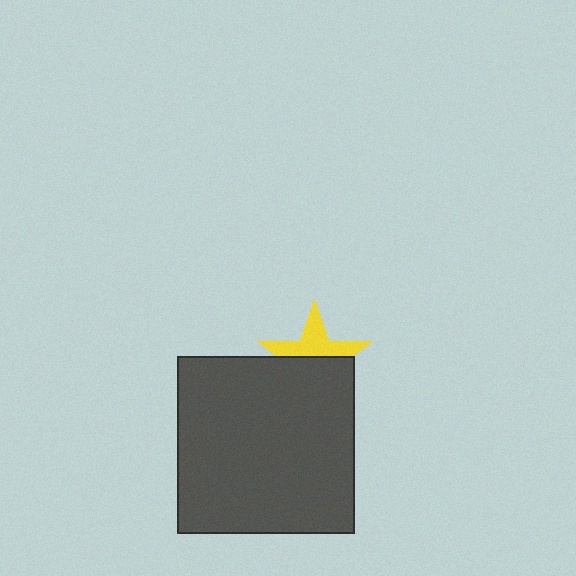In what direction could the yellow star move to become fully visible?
The yellow star could move up. That would shift it out from behind the dark gray square entirely.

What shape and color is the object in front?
The object in front is a dark gray square.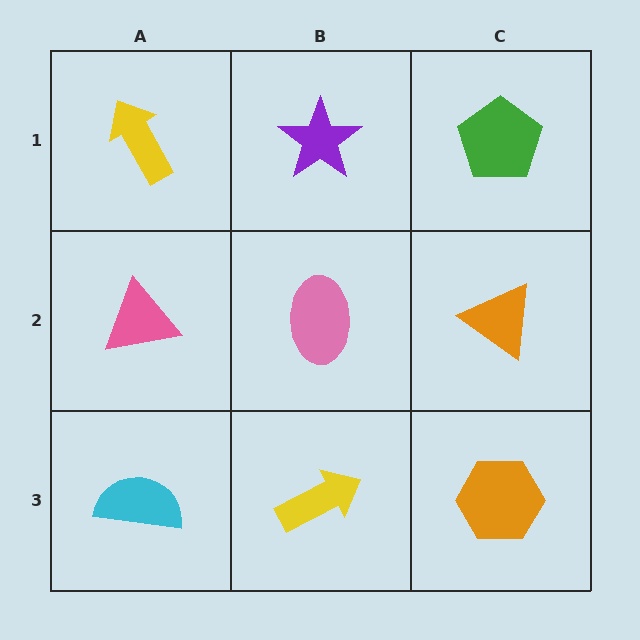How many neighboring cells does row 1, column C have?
2.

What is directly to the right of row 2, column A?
A pink ellipse.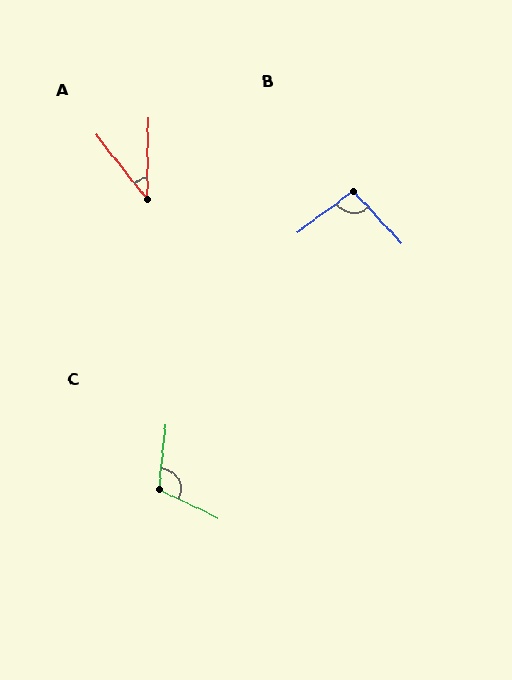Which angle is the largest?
C, at approximately 110 degrees.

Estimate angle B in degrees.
Approximately 96 degrees.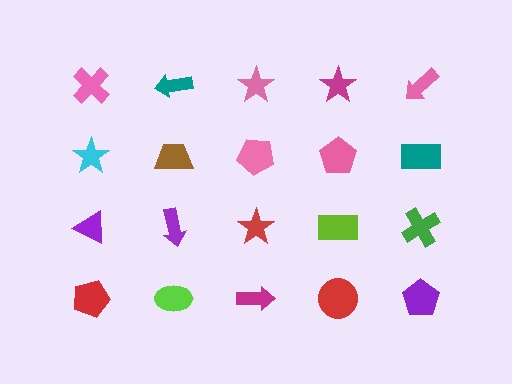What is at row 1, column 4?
A magenta star.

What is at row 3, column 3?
A red star.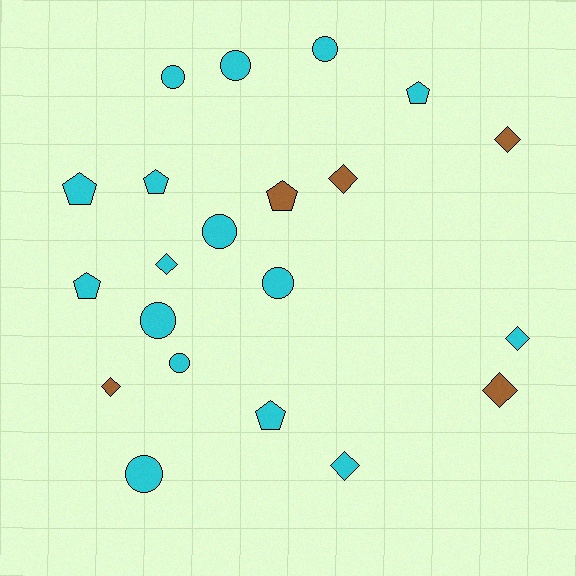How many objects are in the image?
There are 21 objects.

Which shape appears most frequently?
Circle, with 8 objects.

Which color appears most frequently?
Cyan, with 16 objects.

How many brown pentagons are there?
There is 1 brown pentagon.